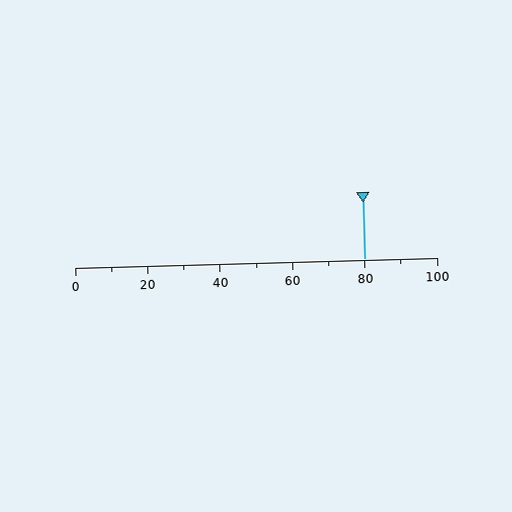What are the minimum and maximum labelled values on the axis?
The axis runs from 0 to 100.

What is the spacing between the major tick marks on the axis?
The major ticks are spaced 20 apart.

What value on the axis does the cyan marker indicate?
The marker indicates approximately 80.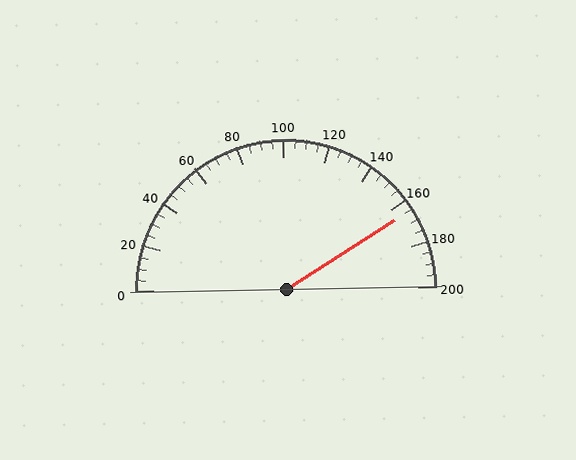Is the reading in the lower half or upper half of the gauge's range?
The reading is in the upper half of the range (0 to 200).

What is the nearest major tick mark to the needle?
The nearest major tick mark is 160.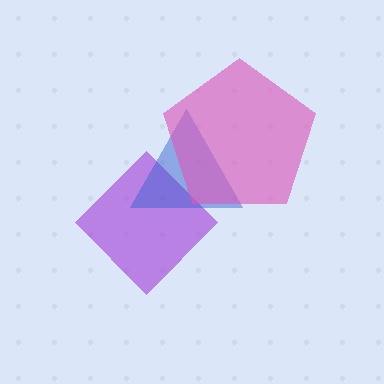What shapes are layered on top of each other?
The layered shapes are: a purple diamond, a blue triangle, a pink pentagon.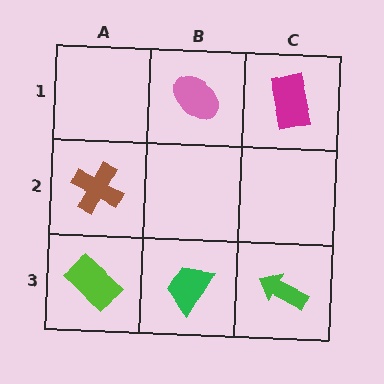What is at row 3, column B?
A green trapezoid.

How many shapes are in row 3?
3 shapes.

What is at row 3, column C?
A green arrow.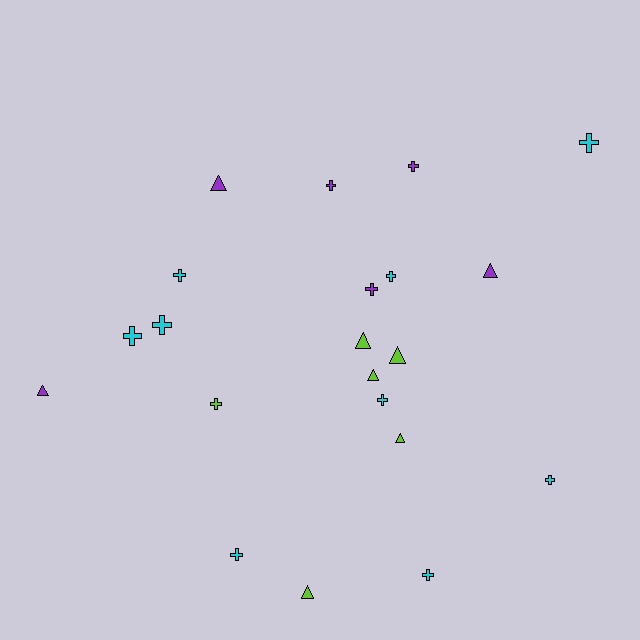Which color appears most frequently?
Cyan, with 9 objects.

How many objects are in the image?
There are 21 objects.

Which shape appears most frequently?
Cross, with 13 objects.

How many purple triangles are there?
There are 3 purple triangles.